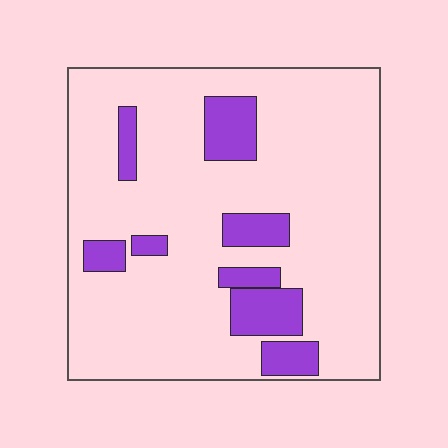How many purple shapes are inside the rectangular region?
8.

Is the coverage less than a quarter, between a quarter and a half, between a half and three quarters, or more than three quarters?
Less than a quarter.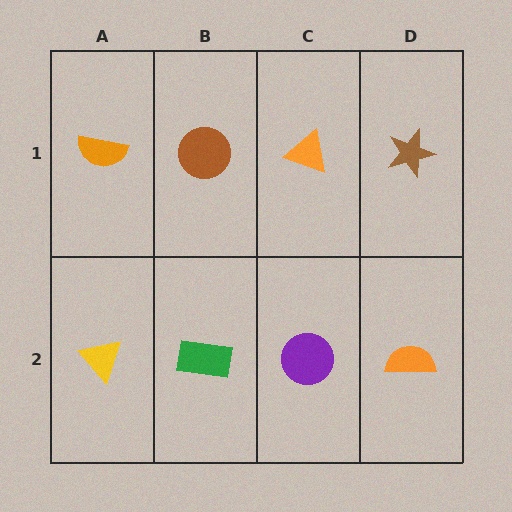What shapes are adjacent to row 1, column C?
A purple circle (row 2, column C), a brown circle (row 1, column B), a brown star (row 1, column D).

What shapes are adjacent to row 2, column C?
An orange triangle (row 1, column C), a green rectangle (row 2, column B), an orange semicircle (row 2, column D).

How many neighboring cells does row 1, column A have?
2.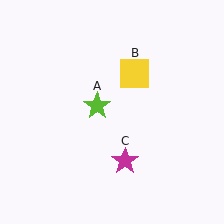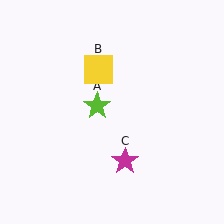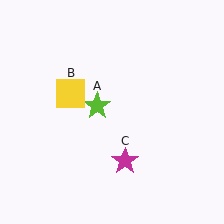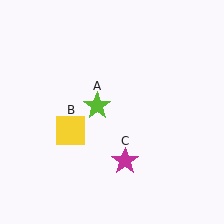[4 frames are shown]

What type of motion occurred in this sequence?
The yellow square (object B) rotated counterclockwise around the center of the scene.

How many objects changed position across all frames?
1 object changed position: yellow square (object B).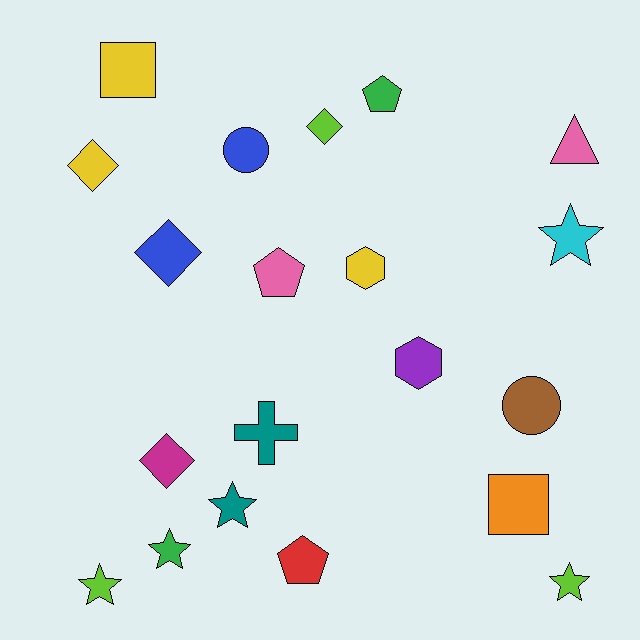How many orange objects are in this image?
There is 1 orange object.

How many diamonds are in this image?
There are 4 diamonds.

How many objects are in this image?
There are 20 objects.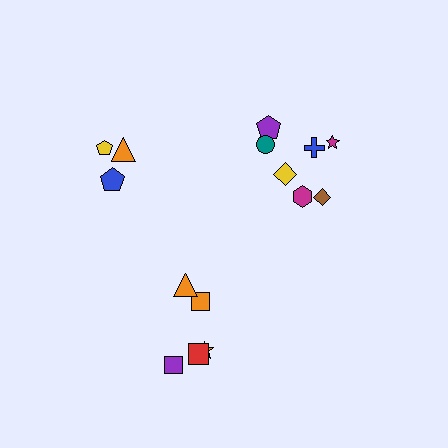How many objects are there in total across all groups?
There are 15 objects.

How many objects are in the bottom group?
There are 5 objects.